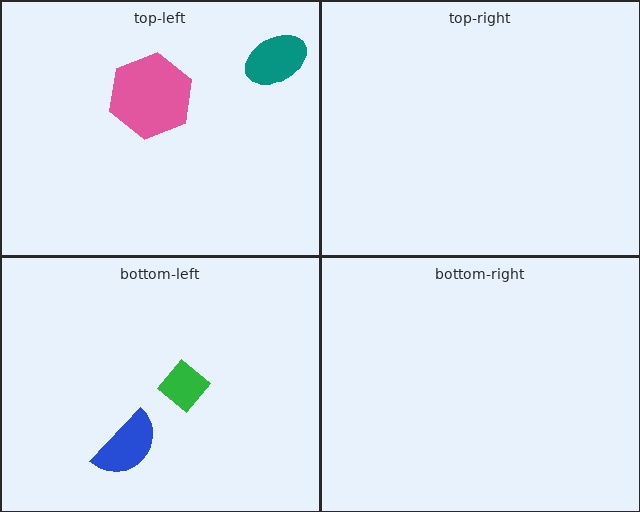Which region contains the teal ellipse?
The top-left region.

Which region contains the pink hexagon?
The top-left region.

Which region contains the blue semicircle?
The bottom-left region.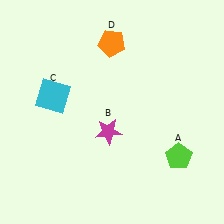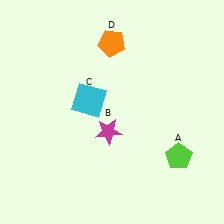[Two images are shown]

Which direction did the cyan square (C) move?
The cyan square (C) moved right.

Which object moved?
The cyan square (C) moved right.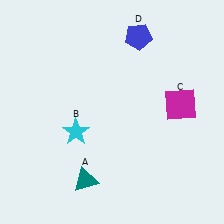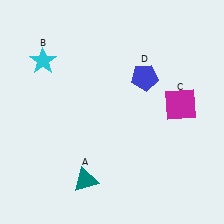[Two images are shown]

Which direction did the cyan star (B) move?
The cyan star (B) moved up.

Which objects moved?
The objects that moved are: the cyan star (B), the blue pentagon (D).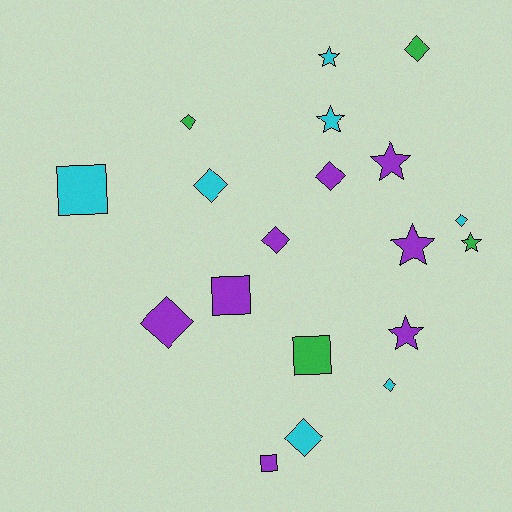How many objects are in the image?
There are 19 objects.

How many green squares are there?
There is 1 green square.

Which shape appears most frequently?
Diamond, with 9 objects.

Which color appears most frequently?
Purple, with 8 objects.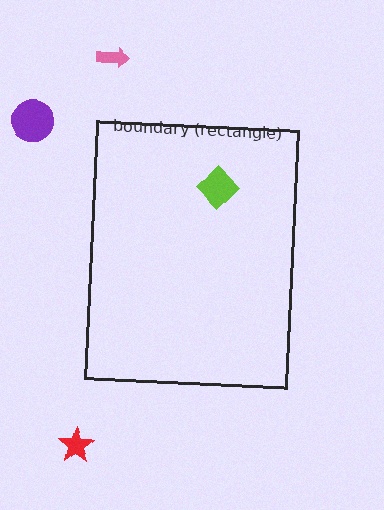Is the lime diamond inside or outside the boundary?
Inside.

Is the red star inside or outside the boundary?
Outside.